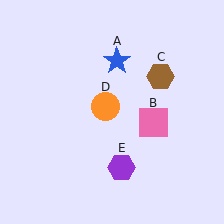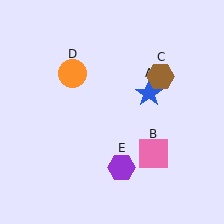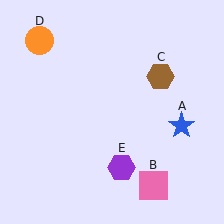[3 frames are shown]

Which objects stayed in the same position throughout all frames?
Brown hexagon (object C) and purple hexagon (object E) remained stationary.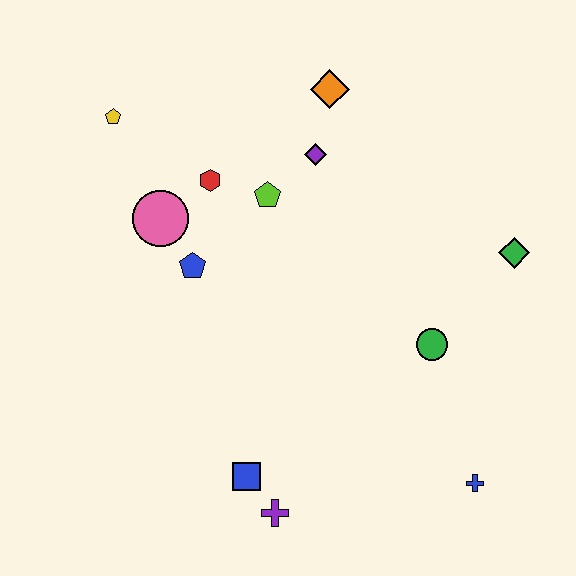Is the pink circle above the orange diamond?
No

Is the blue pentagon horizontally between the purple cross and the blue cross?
No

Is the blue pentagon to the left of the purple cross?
Yes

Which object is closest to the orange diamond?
The purple diamond is closest to the orange diamond.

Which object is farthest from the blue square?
The orange diamond is farthest from the blue square.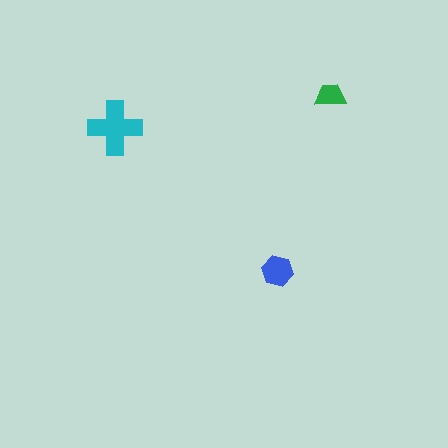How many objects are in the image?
There are 3 objects in the image.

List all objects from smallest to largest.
The green trapezoid, the blue hexagon, the cyan cross.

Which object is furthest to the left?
The cyan cross is leftmost.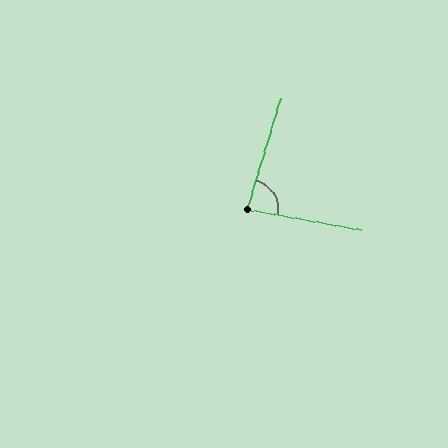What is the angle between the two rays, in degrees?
Approximately 84 degrees.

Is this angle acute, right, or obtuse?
It is acute.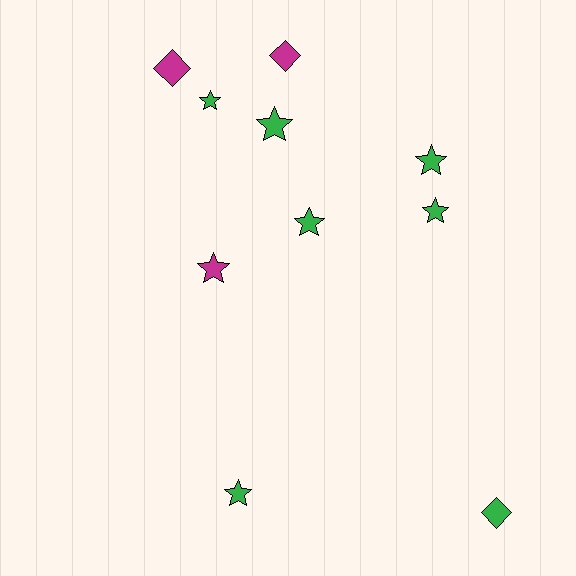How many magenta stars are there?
There is 1 magenta star.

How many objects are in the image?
There are 10 objects.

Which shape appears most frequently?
Star, with 7 objects.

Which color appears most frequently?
Green, with 7 objects.